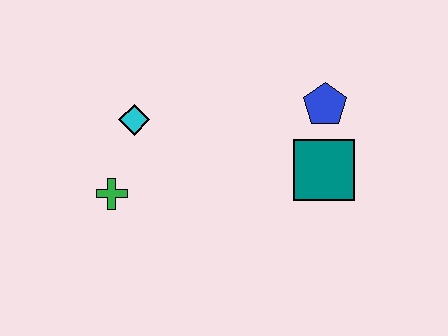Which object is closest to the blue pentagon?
The teal square is closest to the blue pentagon.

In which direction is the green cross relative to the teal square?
The green cross is to the left of the teal square.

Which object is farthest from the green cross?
The blue pentagon is farthest from the green cross.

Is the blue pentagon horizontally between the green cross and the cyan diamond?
No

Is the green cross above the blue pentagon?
No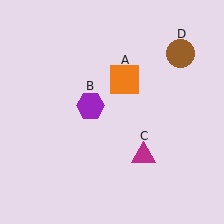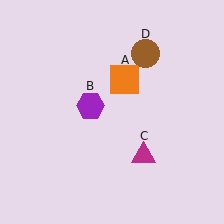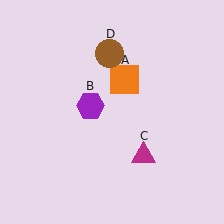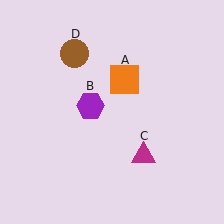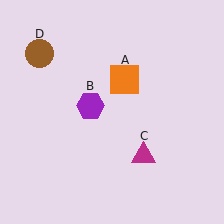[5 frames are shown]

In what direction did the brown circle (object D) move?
The brown circle (object D) moved left.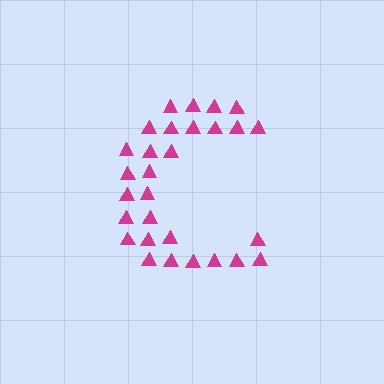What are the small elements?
The small elements are triangles.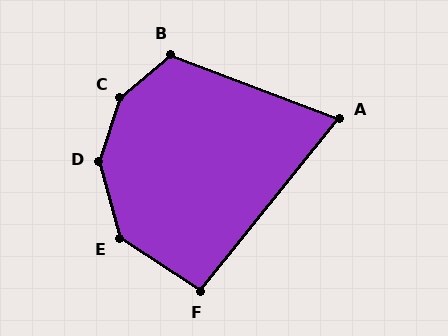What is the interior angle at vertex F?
Approximately 95 degrees (obtuse).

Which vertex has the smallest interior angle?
A, at approximately 72 degrees.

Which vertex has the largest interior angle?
C, at approximately 149 degrees.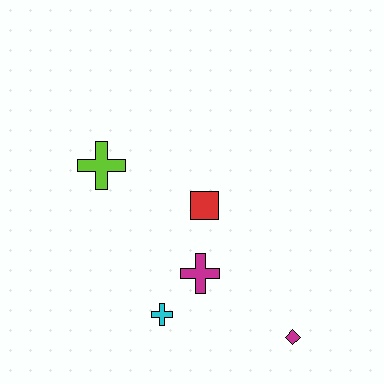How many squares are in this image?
There is 1 square.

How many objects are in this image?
There are 5 objects.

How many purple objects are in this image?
There are no purple objects.